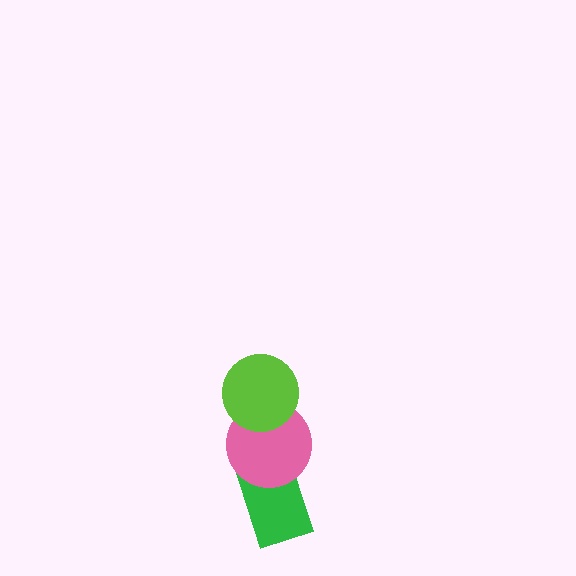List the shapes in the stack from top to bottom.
From top to bottom: the lime circle, the pink circle, the green rectangle.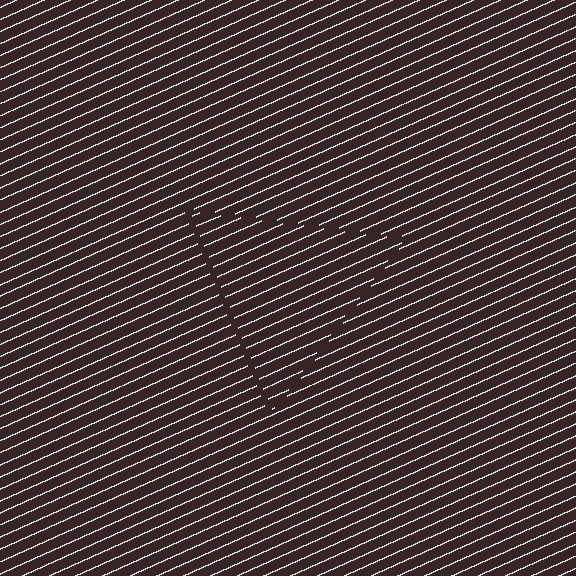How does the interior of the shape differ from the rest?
The interior of the shape contains the same grating, shifted by half a period — the contour is defined by the phase discontinuity where line-ends from the inner and outer gratings abut.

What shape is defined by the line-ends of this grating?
An illusory triangle. The interior of the shape contains the same grating, shifted by half a period — the contour is defined by the phase discontinuity where line-ends from the inner and outer gratings abut.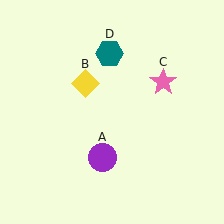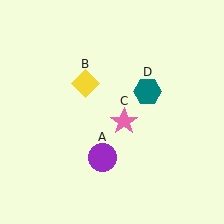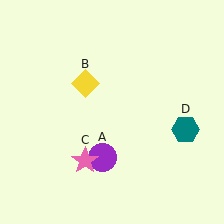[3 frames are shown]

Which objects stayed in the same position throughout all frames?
Purple circle (object A) and yellow diamond (object B) remained stationary.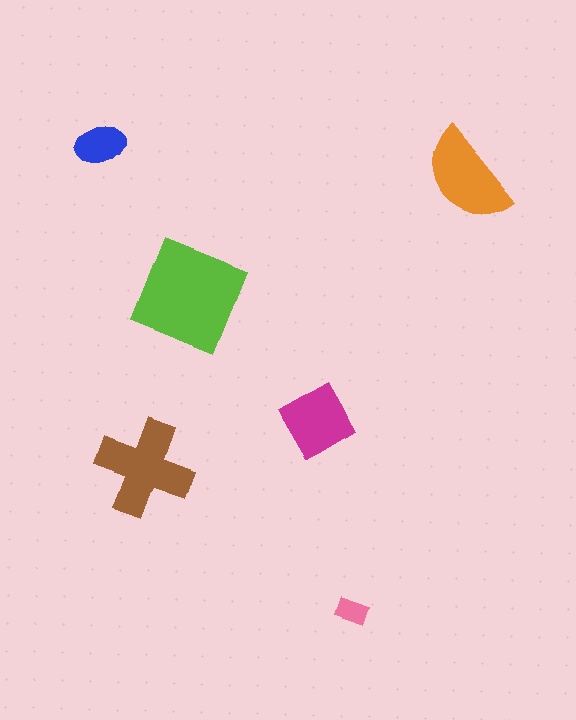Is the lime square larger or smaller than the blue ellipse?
Larger.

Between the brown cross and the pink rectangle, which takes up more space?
The brown cross.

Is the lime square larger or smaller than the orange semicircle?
Larger.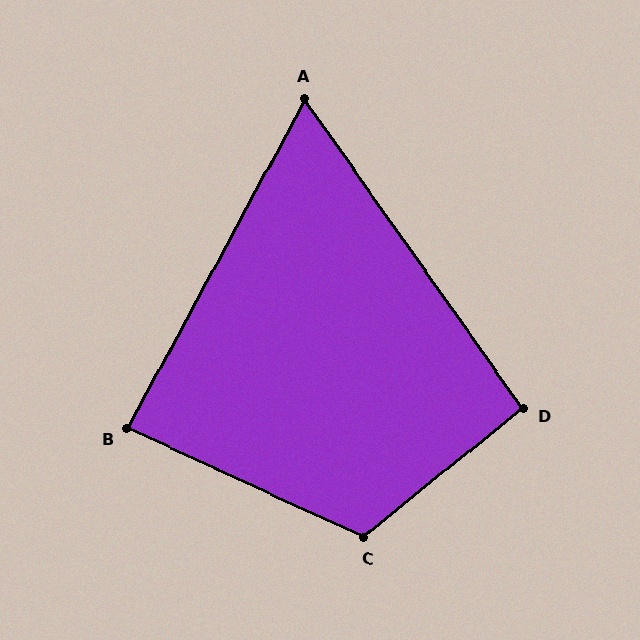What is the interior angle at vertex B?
Approximately 86 degrees (approximately right).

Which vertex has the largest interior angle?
C, at approximately 116 degrees.